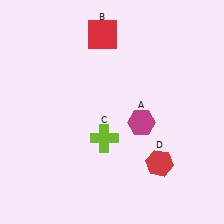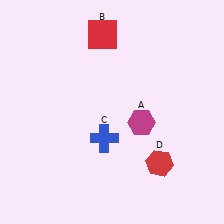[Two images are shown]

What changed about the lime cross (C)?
In Image 1, C is lime. In Image 2, it changed to blue.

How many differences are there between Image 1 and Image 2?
There is 1 difference between the two images.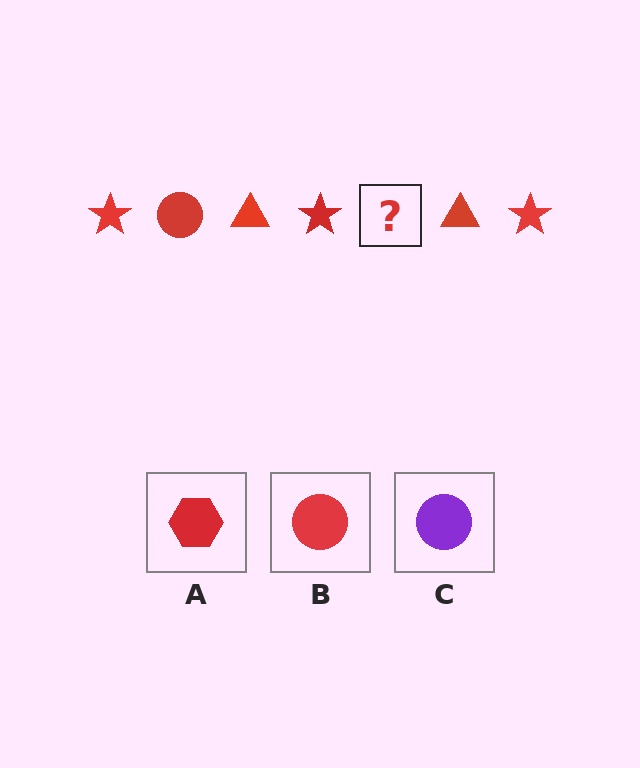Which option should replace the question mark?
Option B.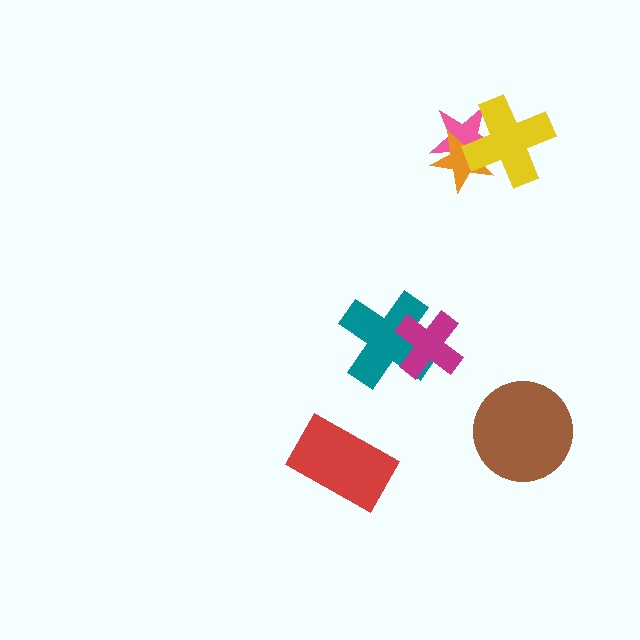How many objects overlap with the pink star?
2 objects overlap with the pink star.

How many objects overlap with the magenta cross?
1 object overlaps with the magenta cross.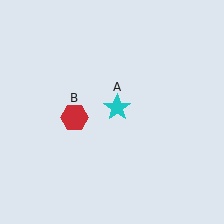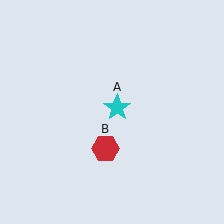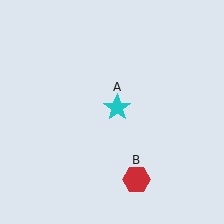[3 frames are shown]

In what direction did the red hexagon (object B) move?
The red hexagon (object B) moved down and to the right.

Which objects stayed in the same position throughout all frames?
Cyan star (object A) remained stationary.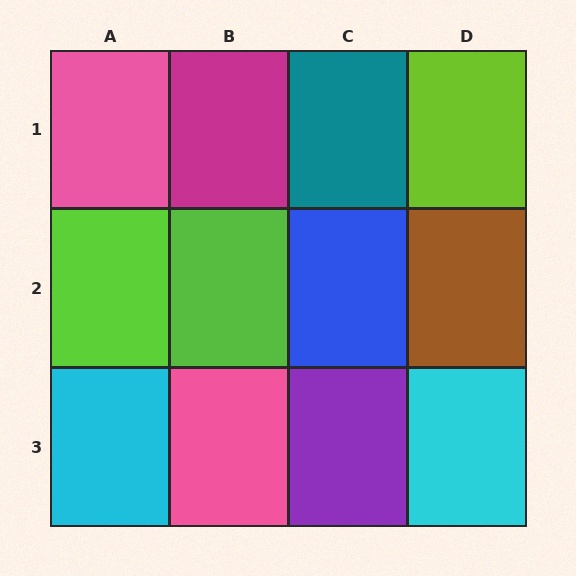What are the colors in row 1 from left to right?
Pink, magenta, teal, lime.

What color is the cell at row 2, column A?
Lime.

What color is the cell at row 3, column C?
Purple.